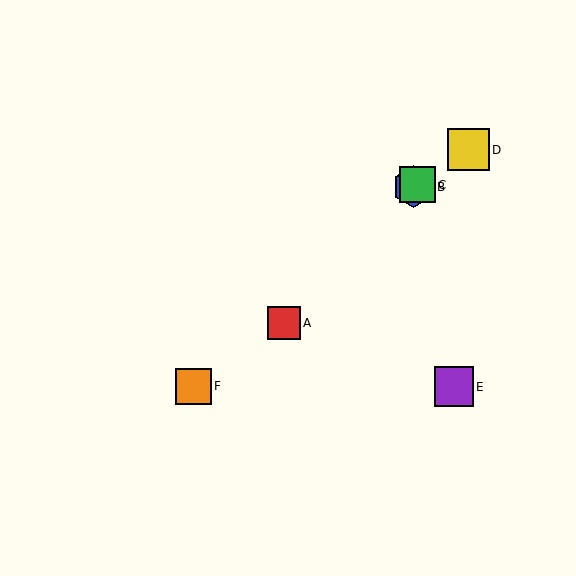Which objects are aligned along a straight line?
Objects B, C, D are aligned along a straight line.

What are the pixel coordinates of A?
Object A is at (284, 323).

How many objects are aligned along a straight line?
3 objects (B, C, D) are aligned along a straight line.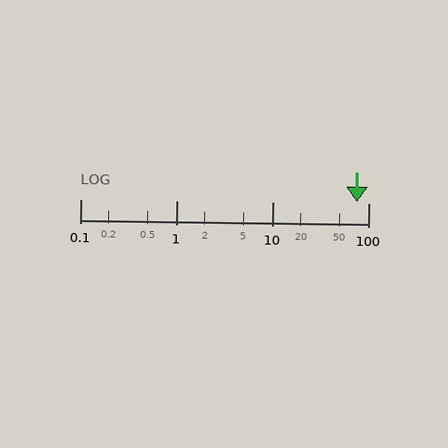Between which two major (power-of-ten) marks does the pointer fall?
The pointer is between 10 and 100.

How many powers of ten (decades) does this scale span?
The scale spans 3 decades, from 0.1 to 100.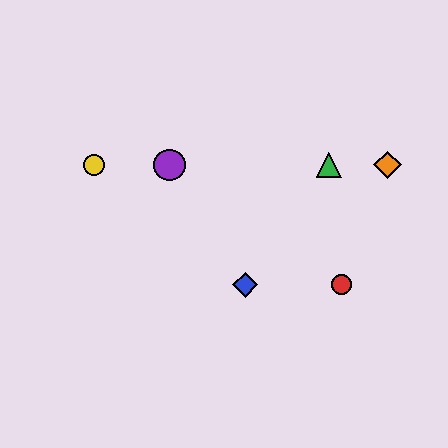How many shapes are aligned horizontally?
4 shapes (the green triangle, the yellow circle, the purple circle, the orange diamond) are aligned horizontally.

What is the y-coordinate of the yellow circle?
The yellow circle is at y≈165.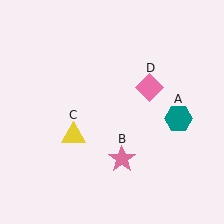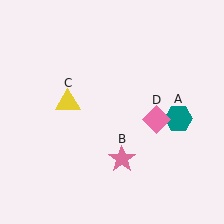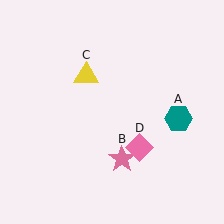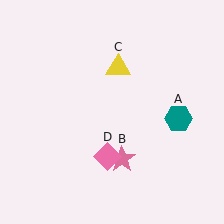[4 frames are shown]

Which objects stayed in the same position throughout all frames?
Teal hexagon (object A) and pink star (object B) remained stationary.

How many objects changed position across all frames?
2 objects changed position: yellow triangle (object C), pink diamond (object D).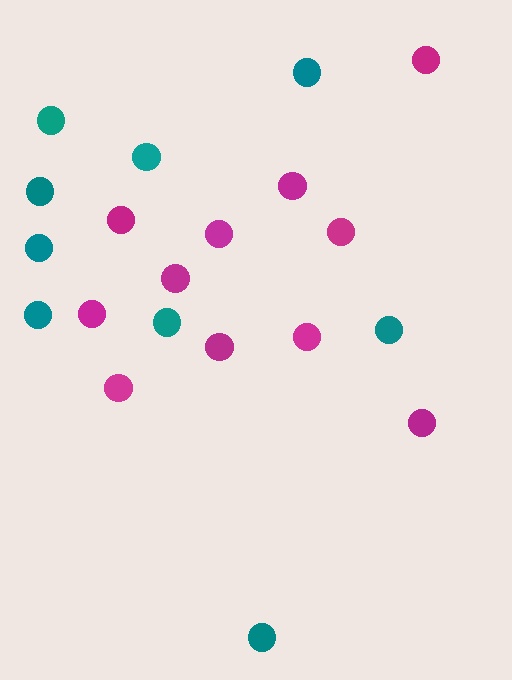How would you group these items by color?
There are 2 groups: one group of magenta circles (11) and one group of teal circles (9).